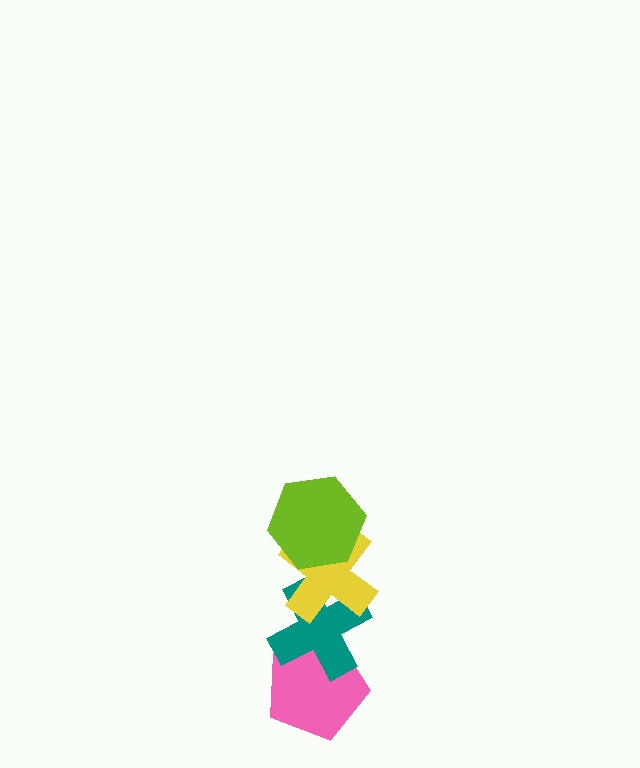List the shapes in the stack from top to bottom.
From top to bottom: the lime hexagon, the yellow cross, the teal cross, the pink pentagon.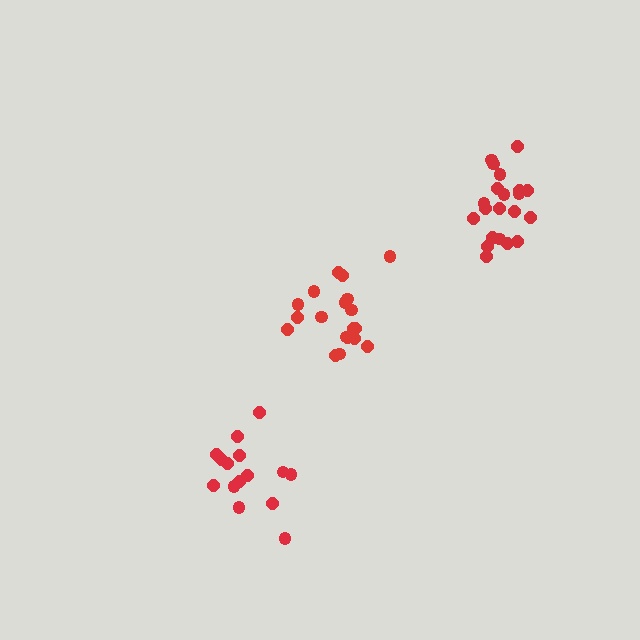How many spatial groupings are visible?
There are 3 spatial groupings.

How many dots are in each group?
Group 1: 15 dots, Group 2: 19 dots, Group 3: 21 dots (55 total).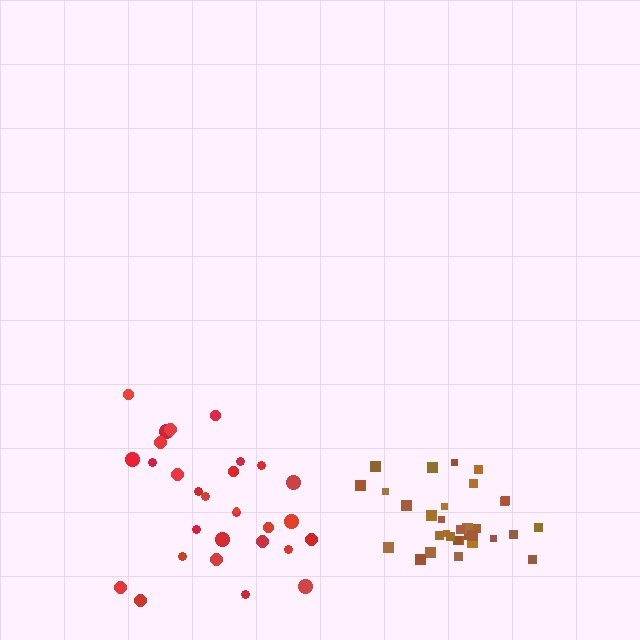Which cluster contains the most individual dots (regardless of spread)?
Brown (32).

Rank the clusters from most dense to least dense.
brown, red.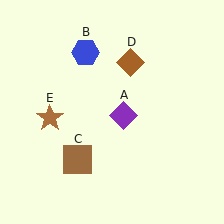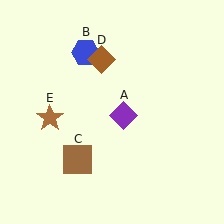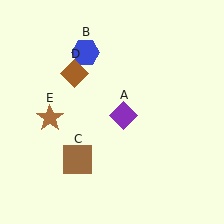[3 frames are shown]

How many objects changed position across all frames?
1 object changed position: brown diamond (object D).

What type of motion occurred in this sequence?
The brown diamond (object D) rotated counterclockwise around the center of the scene.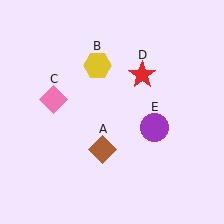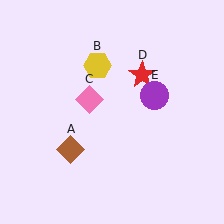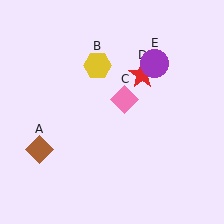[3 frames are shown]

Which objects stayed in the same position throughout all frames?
Yellow hexagon (object B) and red star (object D) remained stationary.